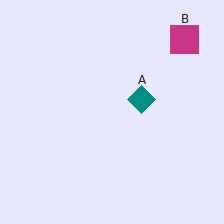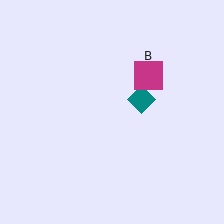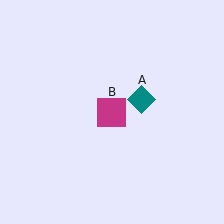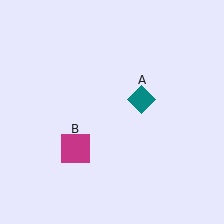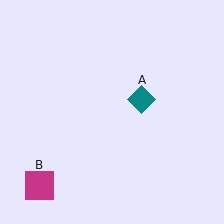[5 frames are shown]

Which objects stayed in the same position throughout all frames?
Teal diamond (object A) remained stationary.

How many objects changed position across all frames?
1 object changed position: magenta square (object B).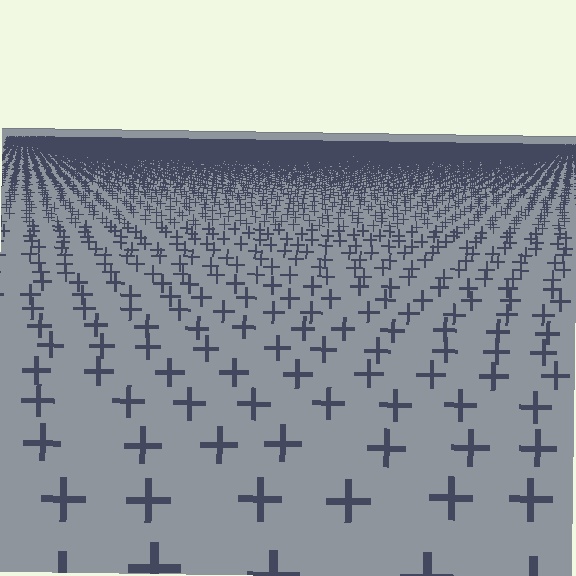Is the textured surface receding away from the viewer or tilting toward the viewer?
The surface is receding away from the viewer. Texture elements get smaller and denser toward the top.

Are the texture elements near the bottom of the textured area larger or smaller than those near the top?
Larger. Near the bottom, elements are closer to the viewer and appear at a bigger on-screen size.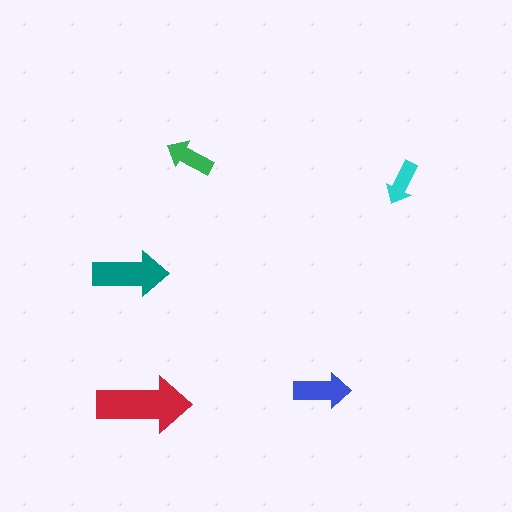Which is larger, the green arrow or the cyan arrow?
The green one.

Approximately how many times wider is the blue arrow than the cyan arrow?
About 1.5 times wider.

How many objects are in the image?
There are 5 objects in the image.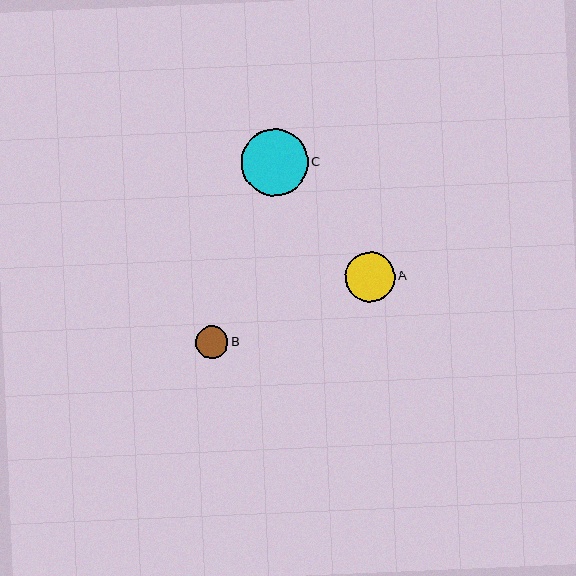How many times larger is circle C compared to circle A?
Circle C is approximately 1.3 times the size of circle A.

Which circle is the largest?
Circle C is the largest with a size of approximately 67 pixels.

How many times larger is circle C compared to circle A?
Circle C is approximately 1.3 times the size of circle A.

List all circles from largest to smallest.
From largest to smallest: C, A, B.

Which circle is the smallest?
Circle B is the smallest with a size of approximately 32 pixels.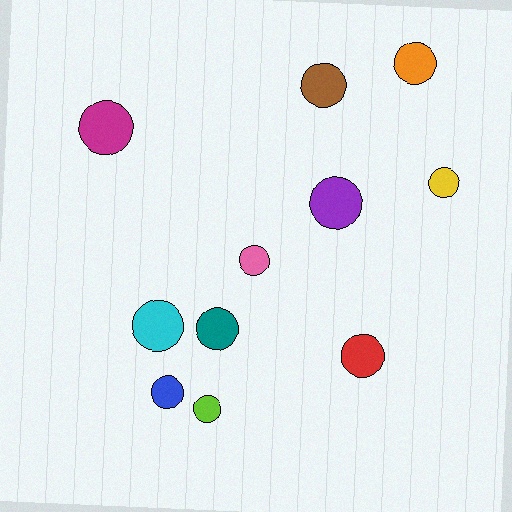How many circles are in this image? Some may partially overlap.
There are 11 circles.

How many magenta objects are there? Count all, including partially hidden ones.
There is 1 magenta object.